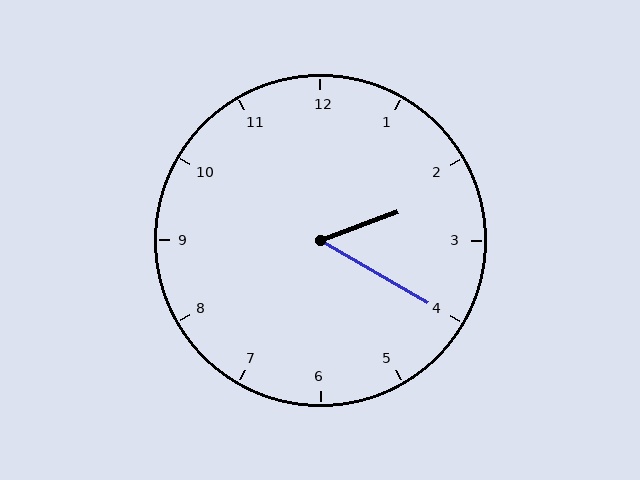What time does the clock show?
2:20.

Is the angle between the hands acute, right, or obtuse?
It is acute.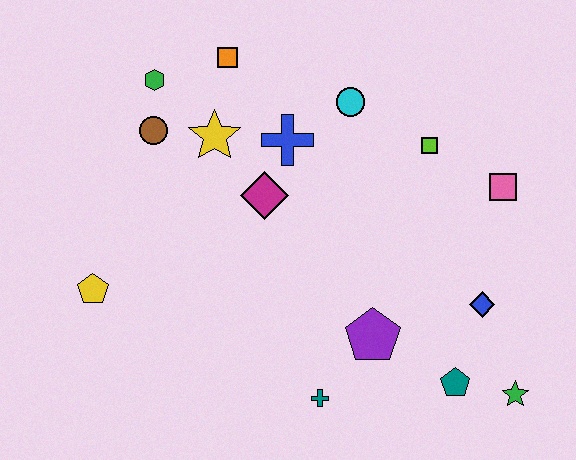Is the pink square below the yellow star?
Yes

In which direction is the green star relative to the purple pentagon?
The green star is to the right of the purple pentagon.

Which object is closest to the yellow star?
The brown circle is closest to the yellow star.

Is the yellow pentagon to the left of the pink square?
Yes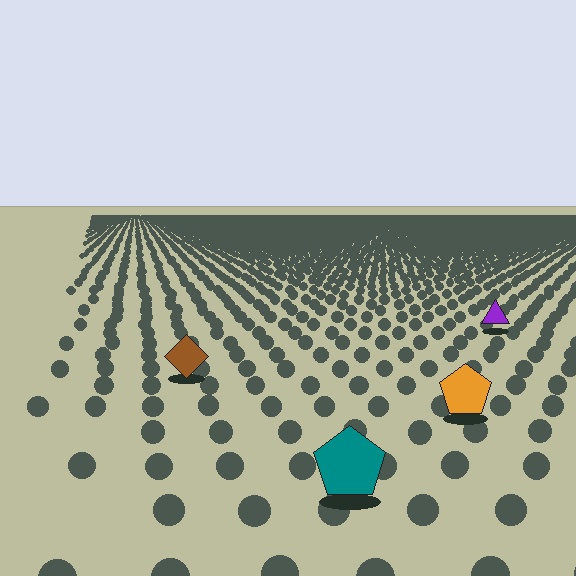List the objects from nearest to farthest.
From nearest to farthest: the teal pentagon, the orange pentagon, the brown diamond, the purple triangle.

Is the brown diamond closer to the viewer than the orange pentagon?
No. The orange pentagon is closer — you can tell from the texture gradient: the ground texture is coarser near it.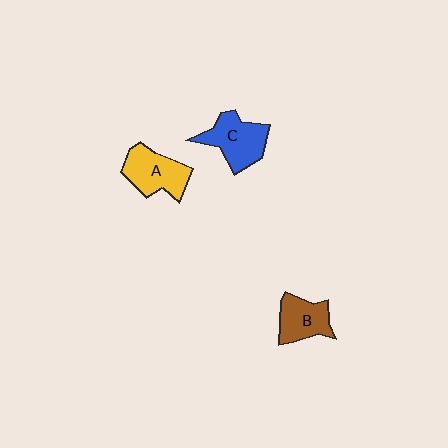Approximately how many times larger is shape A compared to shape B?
Approximately 1.2 times.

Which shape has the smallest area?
Shape B (brown).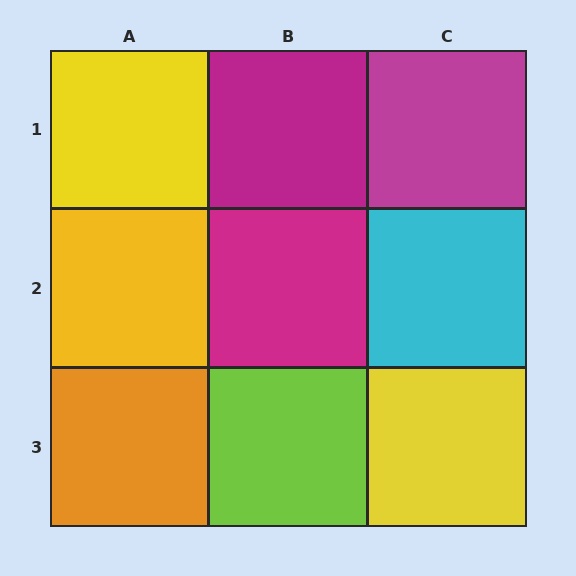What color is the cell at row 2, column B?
Magenta.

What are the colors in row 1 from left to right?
Yellow, magenta, magenta.